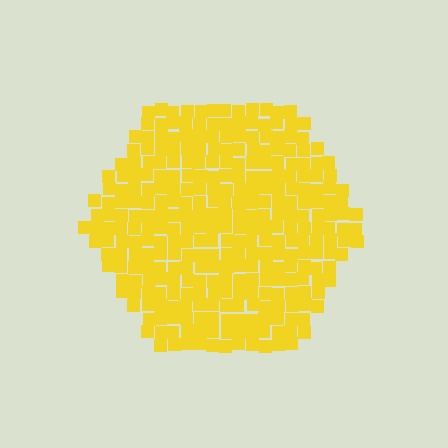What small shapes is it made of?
It is made of small squares.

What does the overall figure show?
The overall figure shows a hexagon.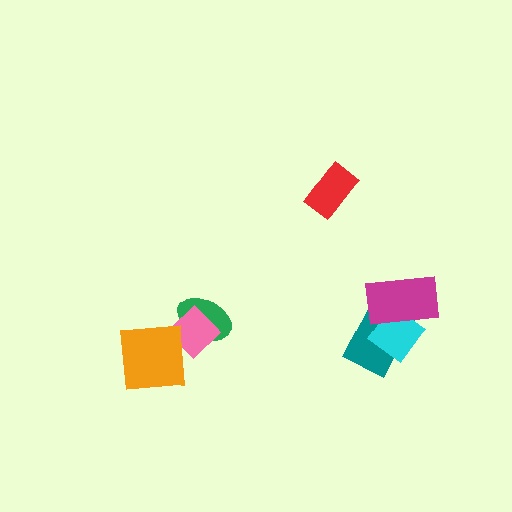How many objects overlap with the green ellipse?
1 object overlaps with the green ellipse.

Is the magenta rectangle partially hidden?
No, no other shape covers it.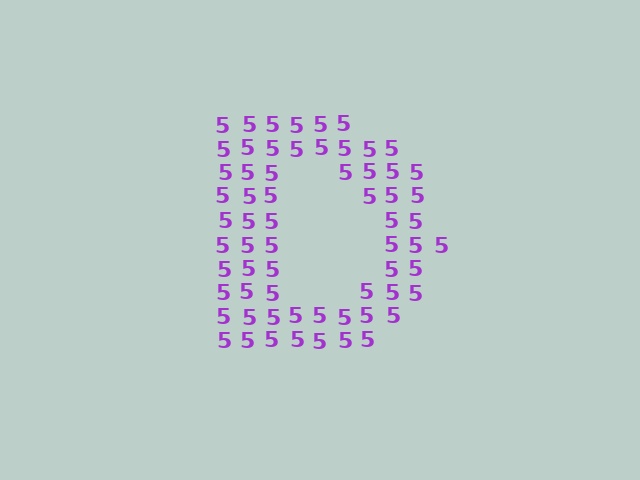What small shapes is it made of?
It is made of small digit 5's.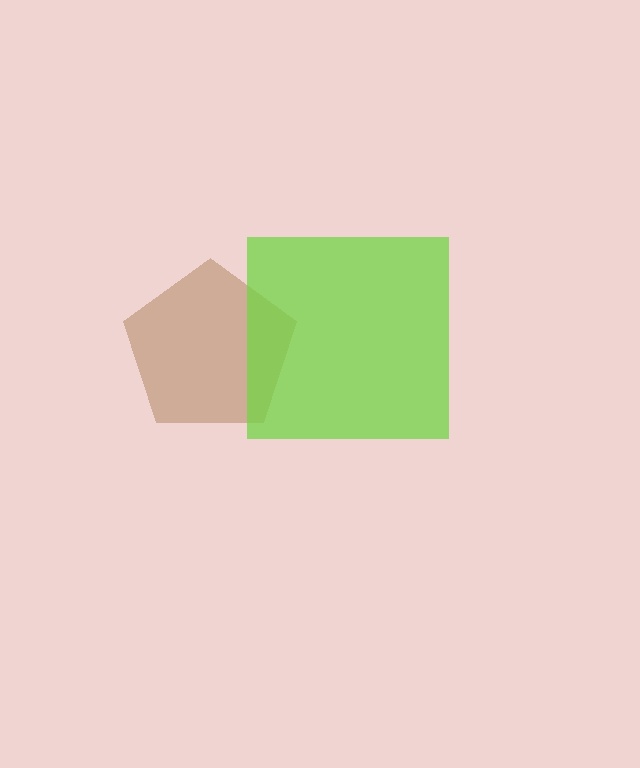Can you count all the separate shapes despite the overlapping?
Yes, there are 2 separate shapes.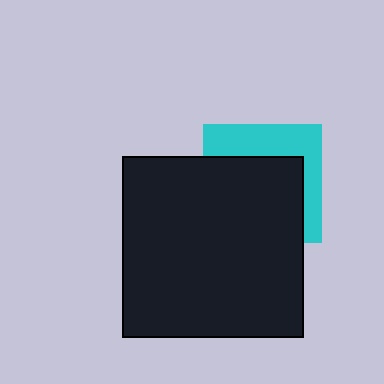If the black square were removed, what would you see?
You would see the complete cyan square.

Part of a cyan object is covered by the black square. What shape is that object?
It is a square.